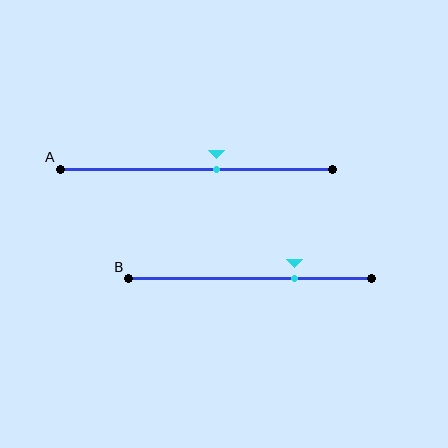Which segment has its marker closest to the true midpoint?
Segment A has its marker closest to the true midpoint.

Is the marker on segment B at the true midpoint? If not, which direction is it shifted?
No, the marker on segment B is shifted to the right by about 18% of the segment length.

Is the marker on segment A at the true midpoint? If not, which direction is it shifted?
No, the marker on segment A is shifted to the right by about 7% of the segment length.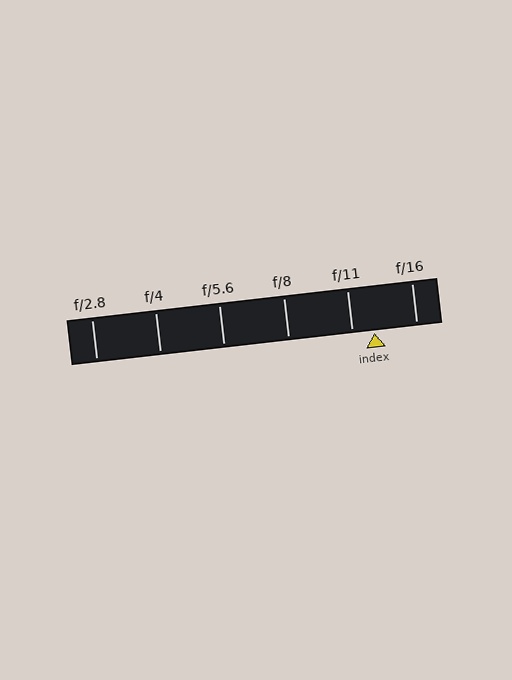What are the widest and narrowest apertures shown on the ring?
The widest aperture shown is f/2.8 and the narrowest is f/16.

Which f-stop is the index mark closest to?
The index mark is closest to f/11.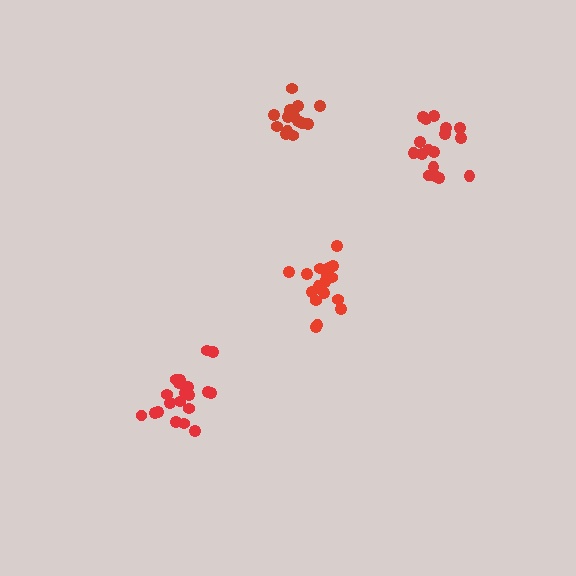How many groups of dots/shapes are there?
There are 4 groups.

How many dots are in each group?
Group 1: 15 dots, Group 2: 17 dots, Group 3: 20 dots, Group 4: 18 dots (70 total).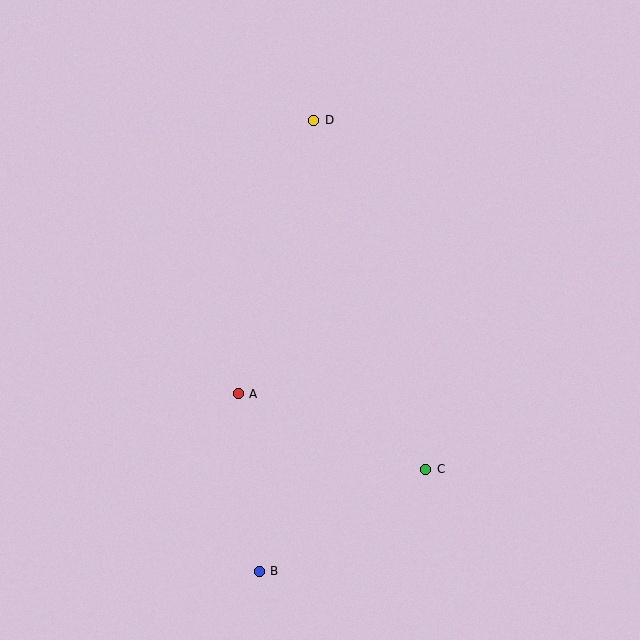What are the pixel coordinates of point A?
Point A is at (238, 394).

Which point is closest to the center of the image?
Point A at (238, 394) is closest to the center.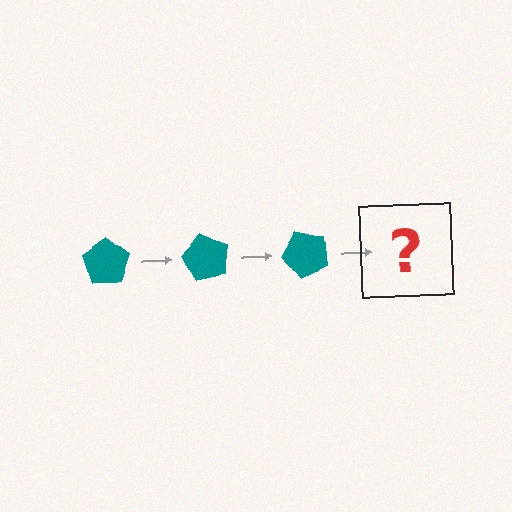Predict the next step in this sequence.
The next step is a teal pentagon rotated 180 degrees.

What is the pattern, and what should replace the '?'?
The pattern is that the pentagon rotates 60 degrees each step. The '?' should be a teal pentagon rotated 180 degrees.